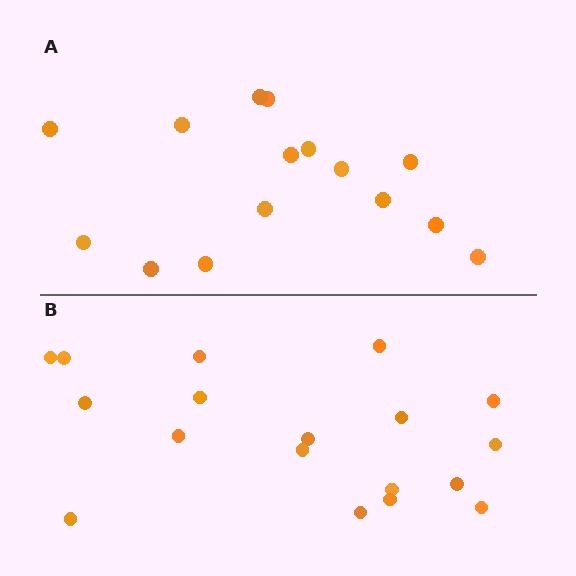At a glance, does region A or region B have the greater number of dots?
Region B (the bottom region) has more dots.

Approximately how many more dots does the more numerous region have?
Region B has just a few more — roughly 2 or 3 more dots than region A.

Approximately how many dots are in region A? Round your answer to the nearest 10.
About 20 dots. (The exact count is 15, which rounds to 20.)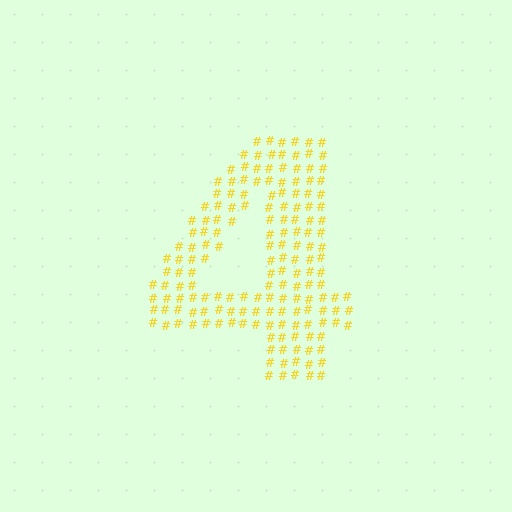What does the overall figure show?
The overall figure shows the digit 4.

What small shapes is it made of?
It is made of small hash symbols.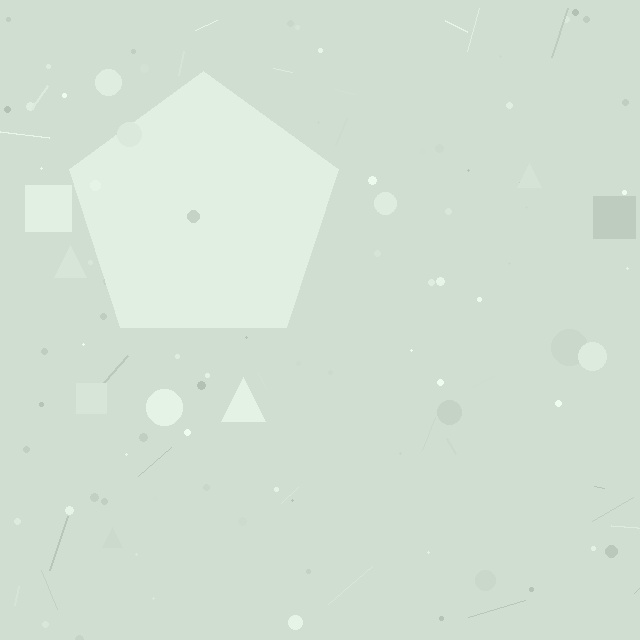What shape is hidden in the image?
A pentagon is hidden in the image.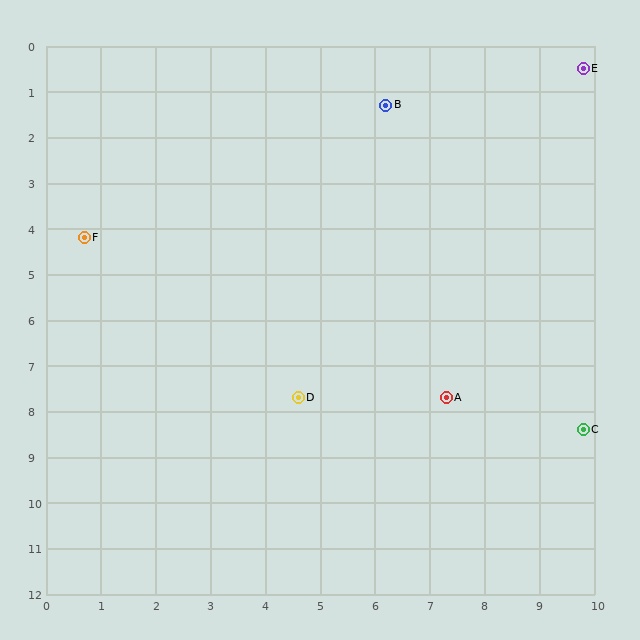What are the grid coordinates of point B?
Point B is at approximately (6.2, 1.3).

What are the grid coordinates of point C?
Point C is at approximately (9.8, 8.4).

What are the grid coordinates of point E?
Point E is at approximately (9.8, 0.5).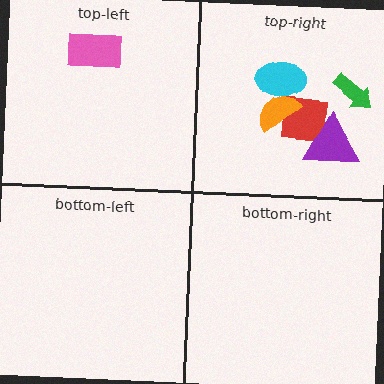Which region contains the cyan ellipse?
The top-right region.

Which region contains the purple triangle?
The top-right region.